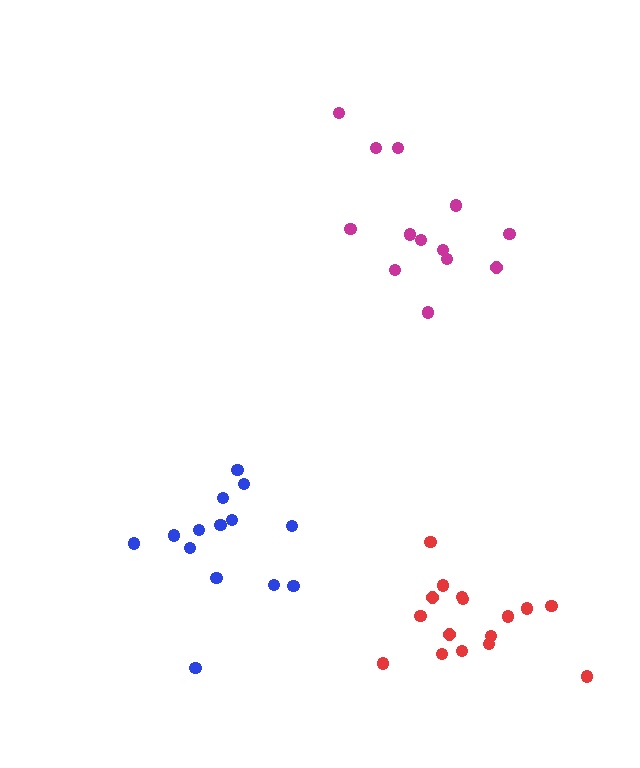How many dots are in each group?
Group 1: 16 dots, Group 2: 14 dots, Group 3: 13 dots (43 total).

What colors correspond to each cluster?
The clusters are colored: red, blue, magenta.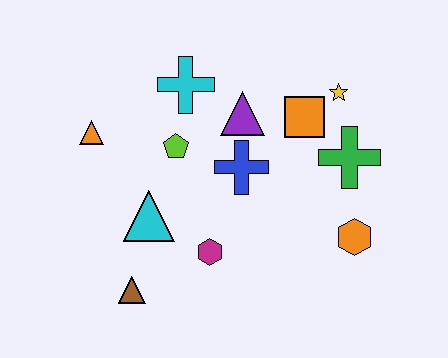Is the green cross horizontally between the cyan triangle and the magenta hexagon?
No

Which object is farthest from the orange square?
The brown triangle is farthest from the orange square.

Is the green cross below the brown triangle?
No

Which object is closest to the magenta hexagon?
The cyan triangle is closest to the magenta hexagon.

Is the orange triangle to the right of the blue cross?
No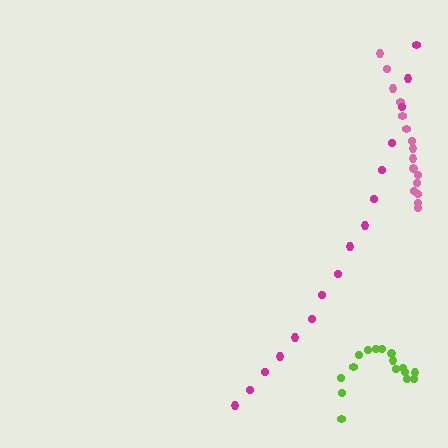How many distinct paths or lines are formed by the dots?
There are 3 distinct paths.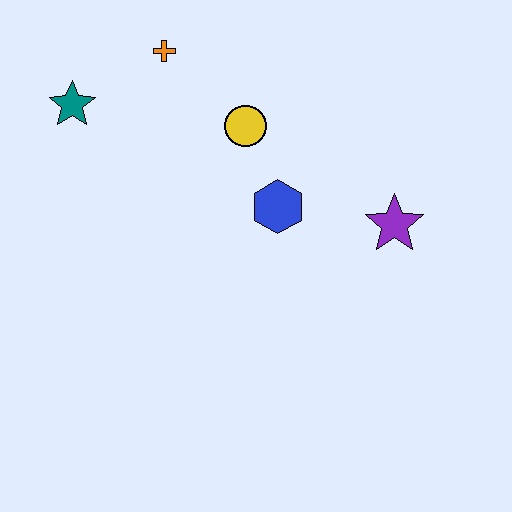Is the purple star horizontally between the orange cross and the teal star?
No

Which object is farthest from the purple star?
The teal star is farthest from the purple star.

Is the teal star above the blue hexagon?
Yes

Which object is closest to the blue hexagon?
The yellow circle is closest to the blue hexagon.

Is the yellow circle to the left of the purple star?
Yes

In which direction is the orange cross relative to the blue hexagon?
The orange cross is above the blue hexagon.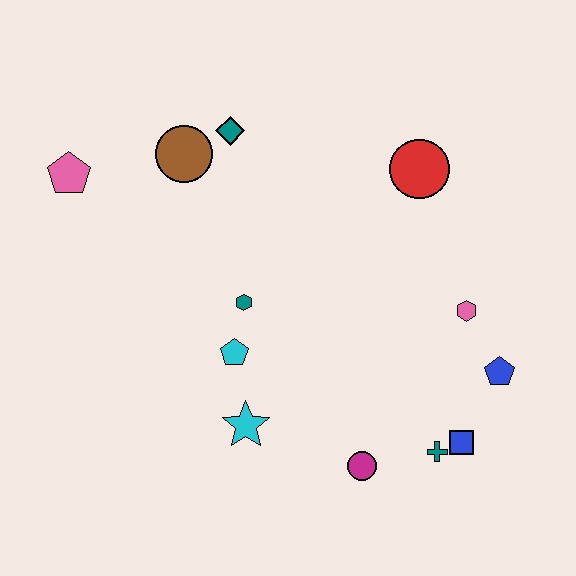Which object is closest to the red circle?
The pink hexagon is closest to the red circle.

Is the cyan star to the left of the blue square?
Yes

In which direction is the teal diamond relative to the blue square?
The teal diamond is above the blue square.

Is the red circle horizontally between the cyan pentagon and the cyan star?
No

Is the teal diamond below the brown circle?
No